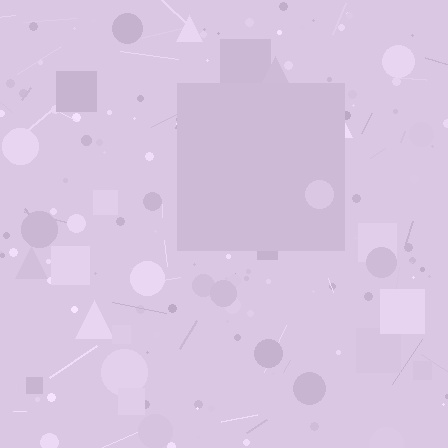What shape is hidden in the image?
A square is hidden in the image.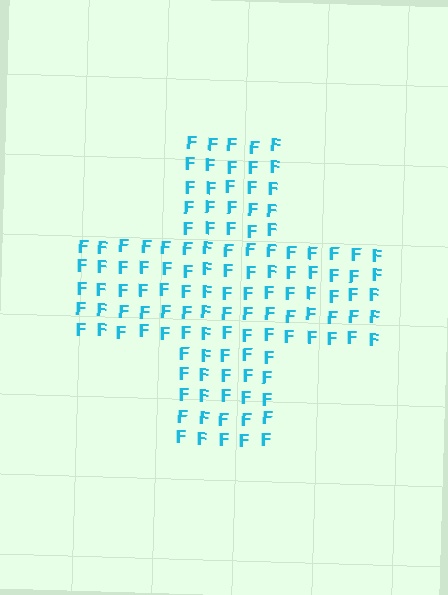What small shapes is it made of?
It is made of small letter F's.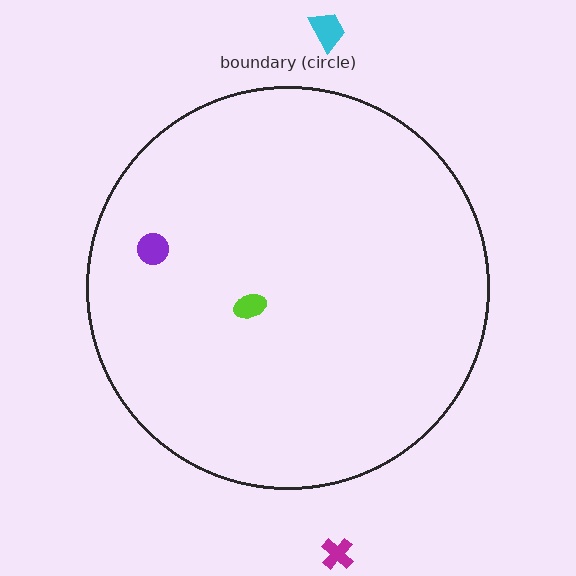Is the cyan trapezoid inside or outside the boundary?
Outside.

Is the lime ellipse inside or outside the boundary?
Inside.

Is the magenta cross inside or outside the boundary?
Outside.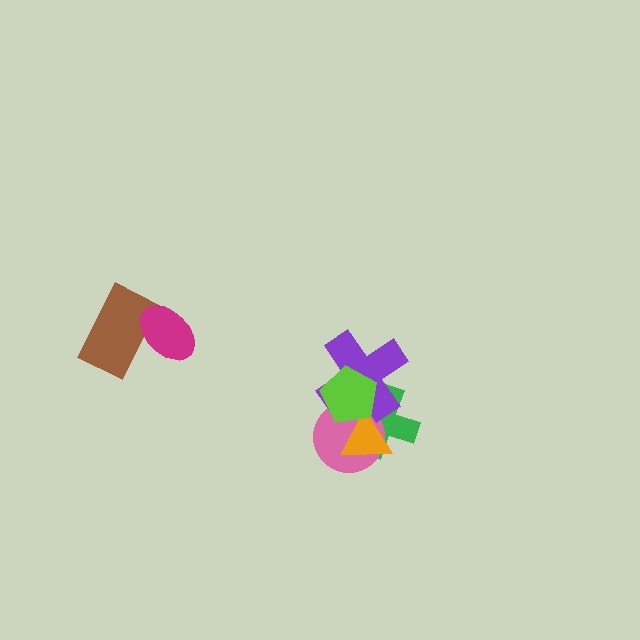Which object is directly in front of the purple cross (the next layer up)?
The orange triangle is directly in front of the purple cross.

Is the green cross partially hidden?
Yes, it is partially covered by another shape.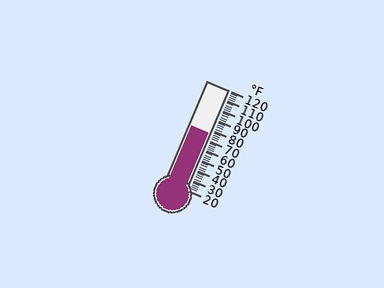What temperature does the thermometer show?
The thermometer shows approximately 76°F.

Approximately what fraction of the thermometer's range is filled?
The thermometer is filled to approximately 55% of its range.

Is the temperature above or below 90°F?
The temperature is below 90°F.